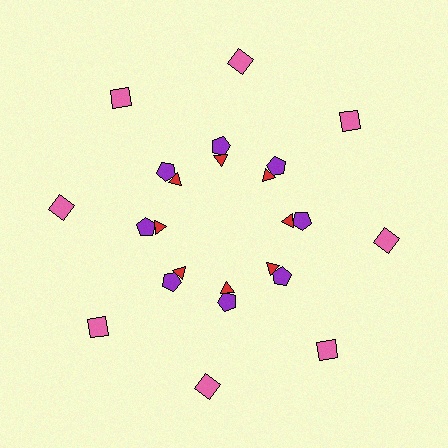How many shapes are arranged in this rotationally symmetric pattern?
There are 24 shapes, arranged in 8 groups of 3.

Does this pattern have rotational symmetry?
Yes, this pattern has 8-fold rotational symmetry. It looks the same after rotating 45 degrees around the center.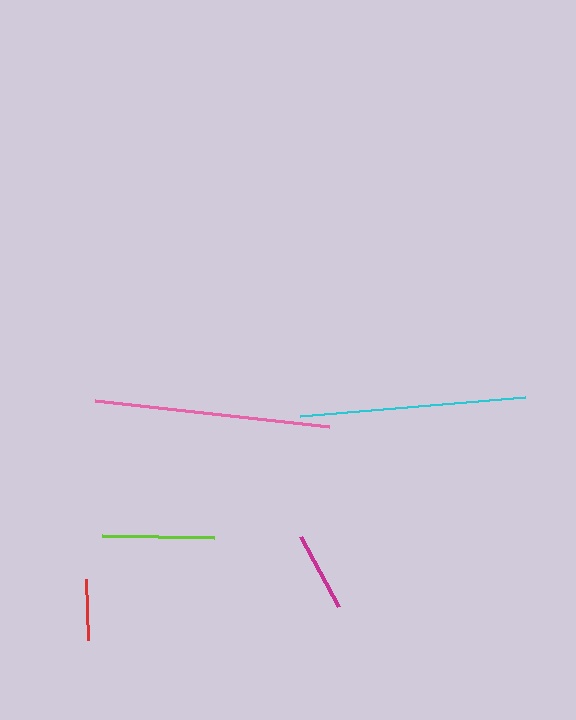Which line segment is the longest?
The pink line is the longest at approximately 235 pixels.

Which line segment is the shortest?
The red line is the shortest at approximately 61 pixels.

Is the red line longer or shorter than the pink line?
The pink line is longer than the red line.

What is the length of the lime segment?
The lime segment is approximately 112 pixels long.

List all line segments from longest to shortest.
From longest to shortest: pink, cyan, lime, magenta, red.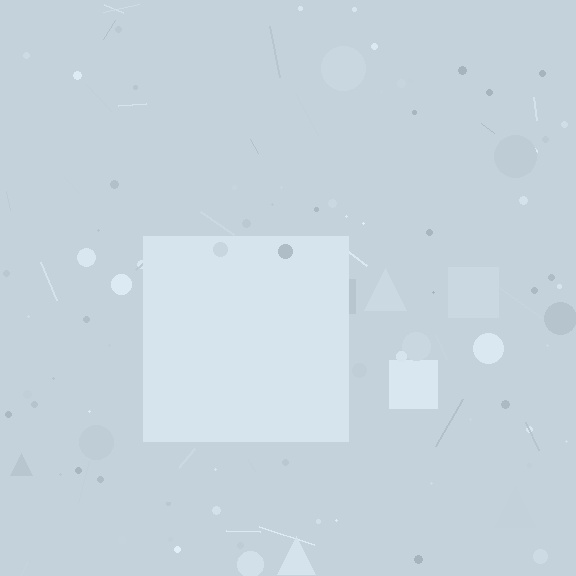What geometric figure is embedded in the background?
A square is embedded in the background.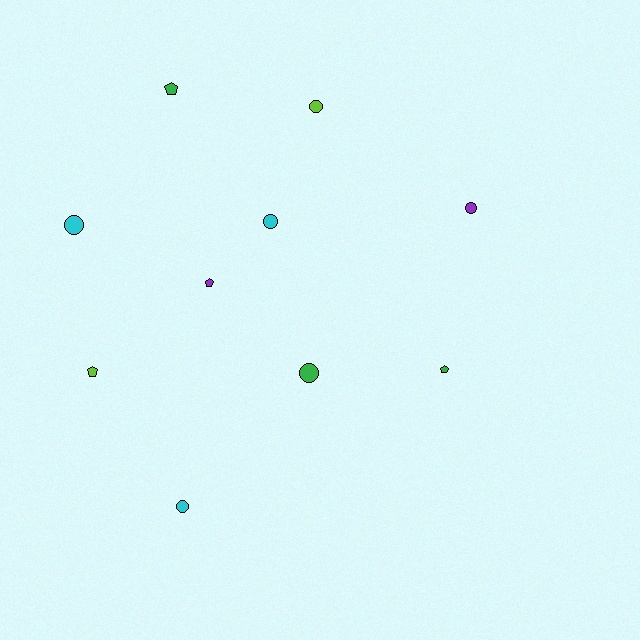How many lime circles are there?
There is 1 lime circle.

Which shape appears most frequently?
Circle, with 6 objects.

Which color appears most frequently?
Cyan, with 3 objects.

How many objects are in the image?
There are 10 objects.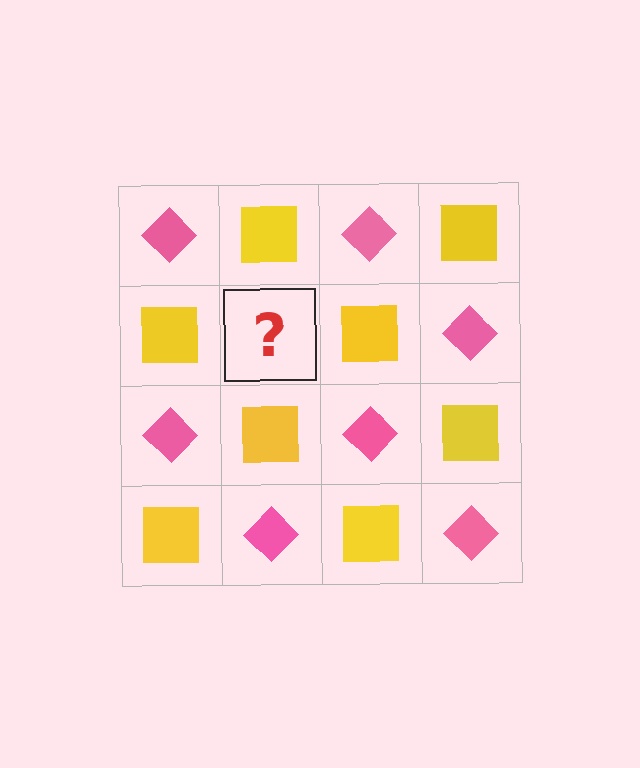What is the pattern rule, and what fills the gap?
The rule is that it alternates pink diamond and yellow square in a checkerboard pattern. The gap should be filled with a pink diamond.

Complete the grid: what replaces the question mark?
The question mark should be replaced with a pink diamond.